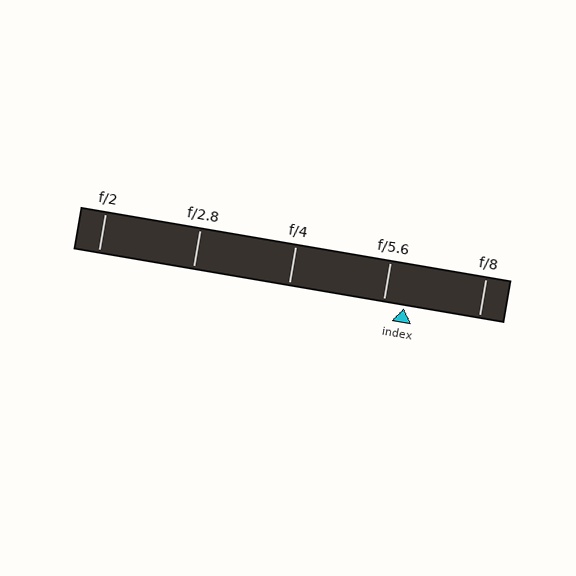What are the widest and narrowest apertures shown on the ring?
The widest aperture shown is f/2 and the narrowest is f/8.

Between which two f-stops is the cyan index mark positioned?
The index mark is between f/5.6 and f/8.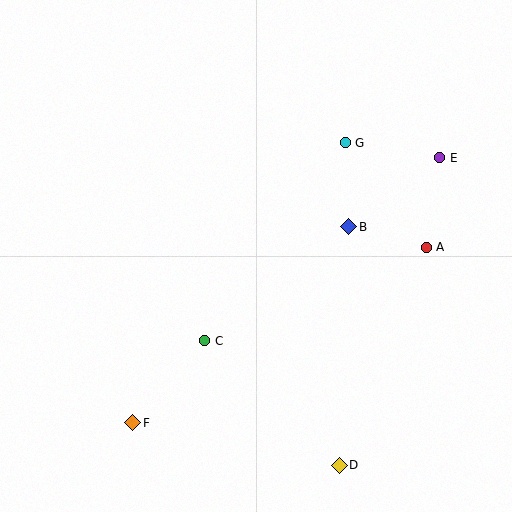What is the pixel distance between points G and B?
The distance between G and B is 84 pixels.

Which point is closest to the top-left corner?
Point G is closest to the top-left corner.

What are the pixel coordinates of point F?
Point F is at (133, 423).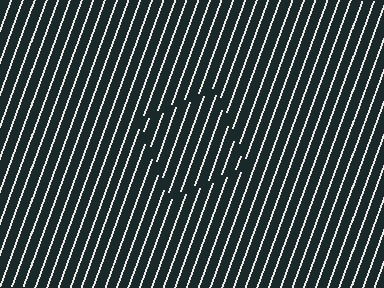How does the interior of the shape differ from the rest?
The interior of the shape contains the same grating, shifted by half a period — the contour is defined by the phase discontinuity where line-ends from the inner and outer gratings abut.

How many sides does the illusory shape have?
4 sides — the line-ends trace a square.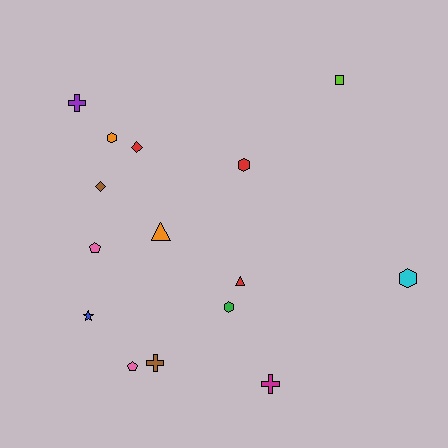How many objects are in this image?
There are 15 objects.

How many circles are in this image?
There are no circles.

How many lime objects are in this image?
There is 1 lime object.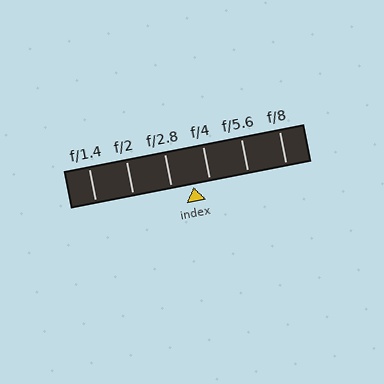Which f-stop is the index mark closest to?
The index mark is closest to f/4.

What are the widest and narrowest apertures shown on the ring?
The widest aperture shown is f/1.4 and the narrowest is f/8.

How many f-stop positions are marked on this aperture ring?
There are 6 f-stop positions marked.